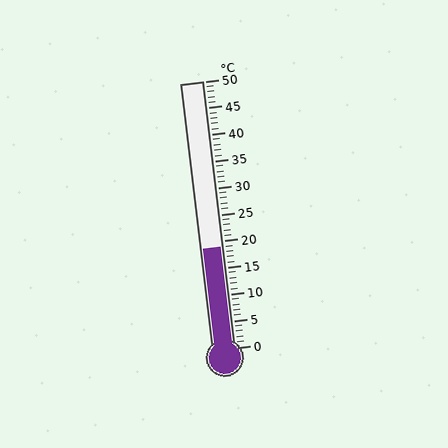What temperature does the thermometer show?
The thermometer shows approximately 19°C.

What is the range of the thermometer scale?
The thermometer scale ranges from 0°C to 50°C.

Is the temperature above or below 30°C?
The temperature is below 30°C.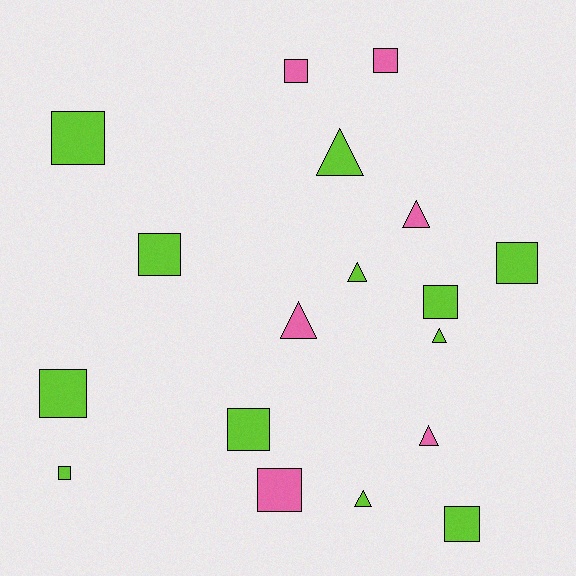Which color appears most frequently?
Lime, with 12 objects.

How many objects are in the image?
There are 18 objects.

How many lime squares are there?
There are 8 lime squares.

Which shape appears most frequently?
Square, with 11 objects.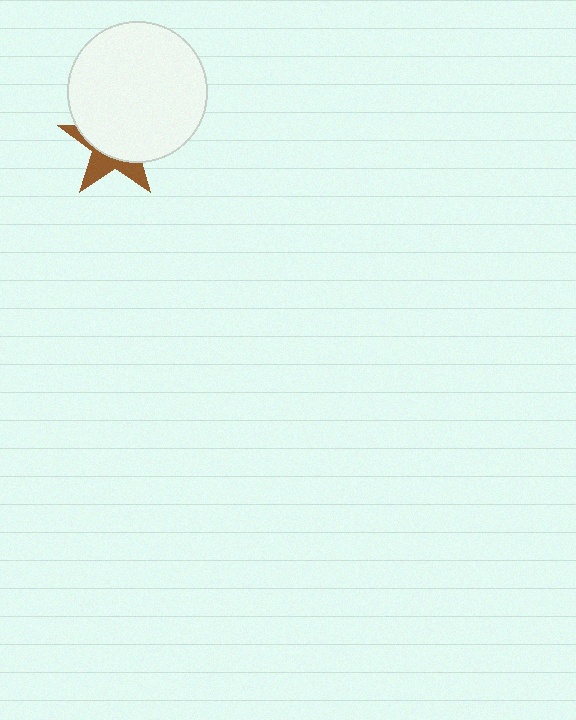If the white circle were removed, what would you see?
You would see the complete brown star.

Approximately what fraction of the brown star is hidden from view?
Roughly 65% of the brown star is hidden behind the white circle.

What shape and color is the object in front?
The object in front is a white circle.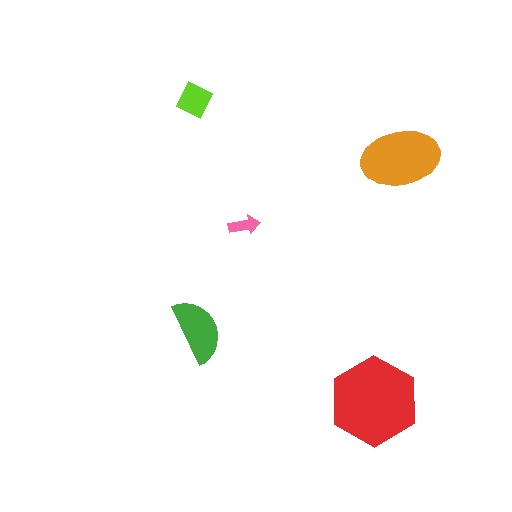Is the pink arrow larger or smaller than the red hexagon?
Smaller.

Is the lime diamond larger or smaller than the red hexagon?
Smaller.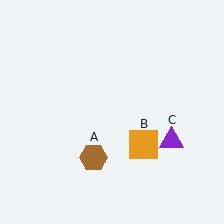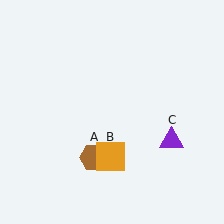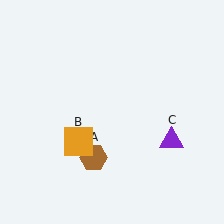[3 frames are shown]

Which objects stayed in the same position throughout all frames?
Brown hexagon (object A) and purple triangle (object C) remained stationary.